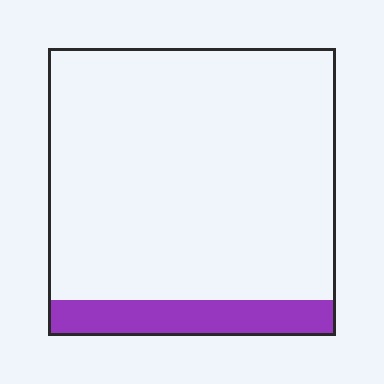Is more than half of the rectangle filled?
No.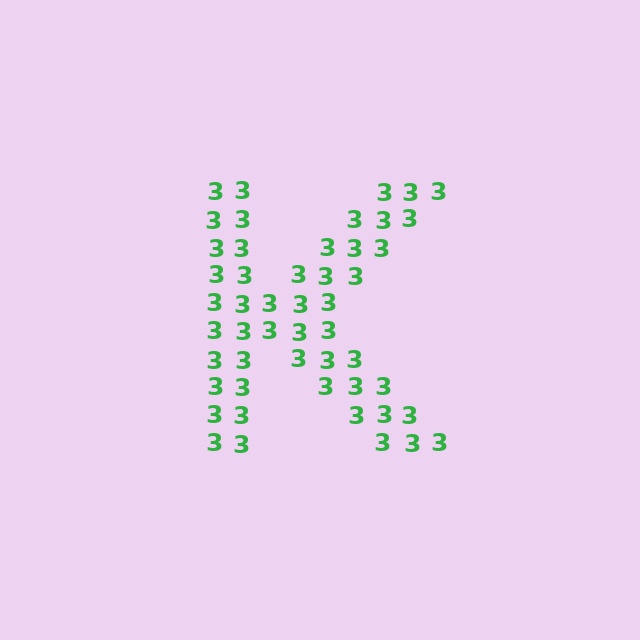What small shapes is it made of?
It is made of small digit 3's.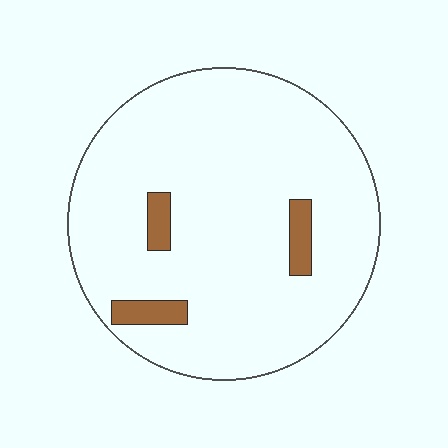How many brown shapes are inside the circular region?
3.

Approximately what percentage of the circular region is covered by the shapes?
Approximately 5%.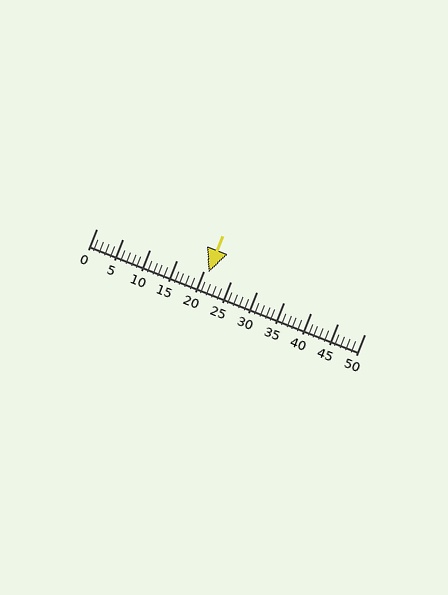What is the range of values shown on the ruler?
The ruler shows values from 0 to 50.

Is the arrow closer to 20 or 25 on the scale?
The arrow is closer to 20.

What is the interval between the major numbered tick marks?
The major tick marks are spaced 5 units apart.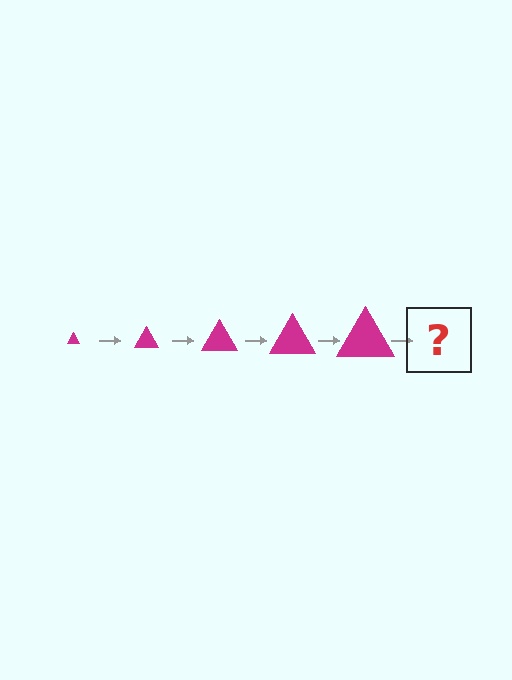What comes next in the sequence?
The next element should be a magenta triangle, larger than the previous one.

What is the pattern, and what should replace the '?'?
The pattern is that the triangle gets progressively larger each step. The '?' should be a magenta triangle, larger than the previous one.